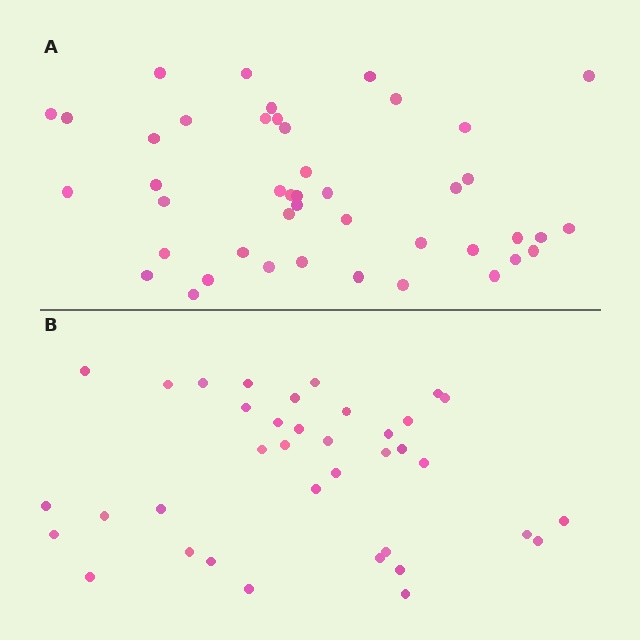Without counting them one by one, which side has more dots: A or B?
Region A (the top region) has more dots.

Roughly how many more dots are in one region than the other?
Region A has roughly 8 or so more dots than region B.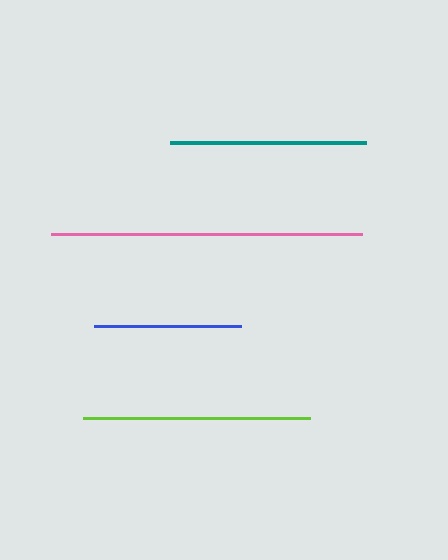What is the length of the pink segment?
The pink segment is approximately 311 pixels long.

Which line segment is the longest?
The pink line is the longest at approximately 311 pixels.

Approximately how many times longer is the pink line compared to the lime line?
The pink line is approximately 1.4 times the length of the lime line.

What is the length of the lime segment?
The lime segment is approximately 227 pixels long.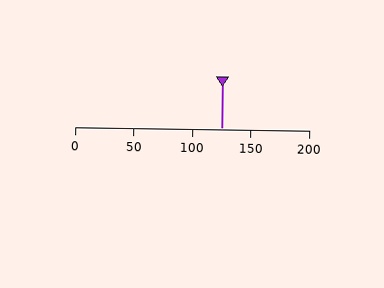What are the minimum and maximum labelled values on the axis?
The axis runs from 0 to 200.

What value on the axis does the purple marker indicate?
The marker indicates approximately 125.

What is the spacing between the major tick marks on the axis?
The major ticks are spaced 50 apart.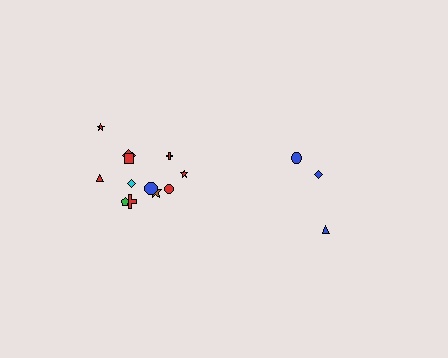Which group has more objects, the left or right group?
The left group.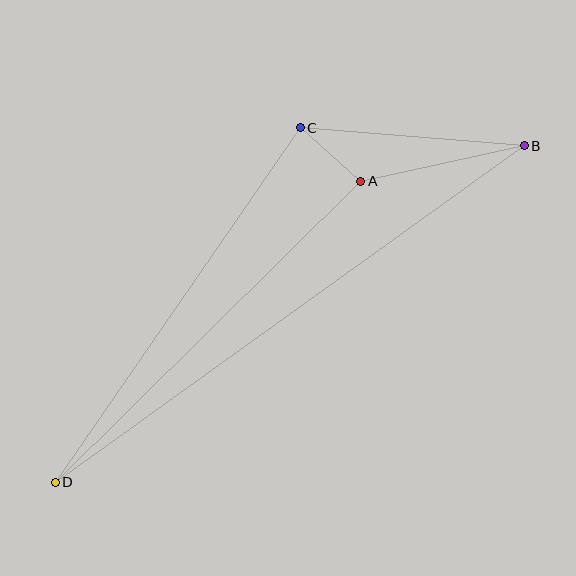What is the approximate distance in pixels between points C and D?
The distance between C and D is approximately 431 pixels.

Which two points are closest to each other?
Points A and C are closest to each other.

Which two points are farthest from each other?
Points B and D are farthest from each other.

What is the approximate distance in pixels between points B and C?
The distance between B and C is approximately 225 pixels.